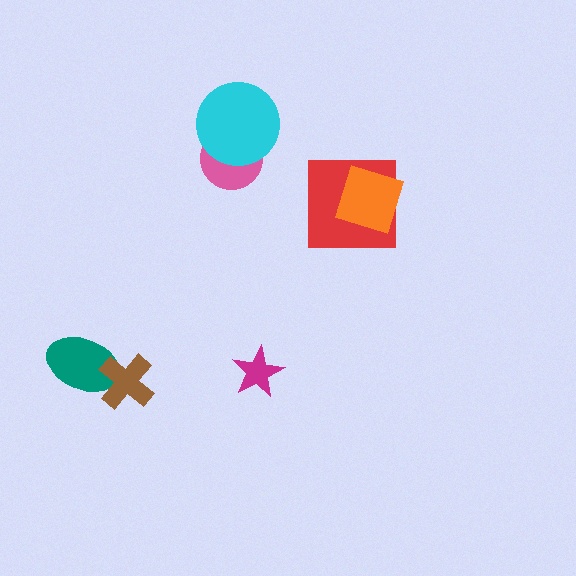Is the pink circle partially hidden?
Yes, it is partially covered by another shape.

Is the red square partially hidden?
Yes, it is partially covered by another shape.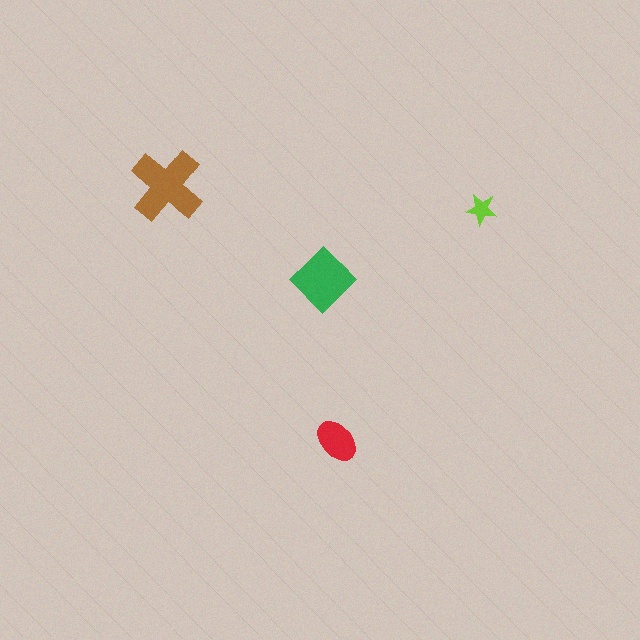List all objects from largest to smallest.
The brown cross, the green diamond, the red ellipse, the lime star.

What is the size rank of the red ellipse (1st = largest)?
3rd.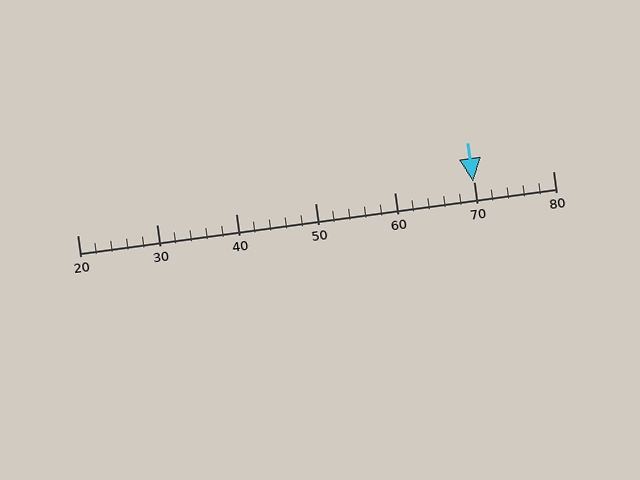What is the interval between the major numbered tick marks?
The major tick marks are spaced 10 units apart.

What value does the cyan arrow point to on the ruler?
The cyan arrow points to approximately 70.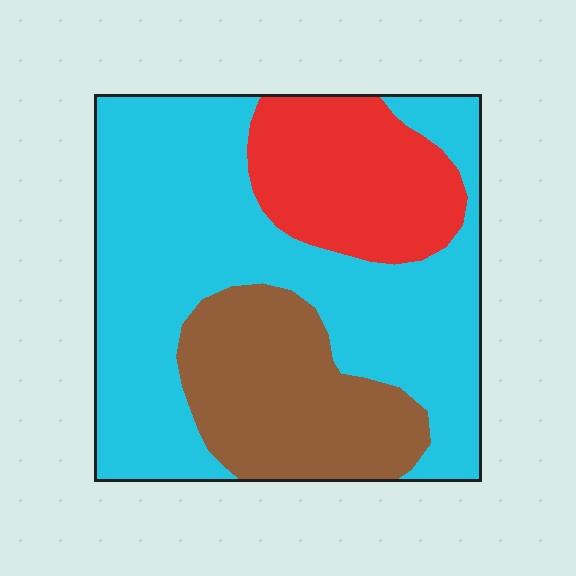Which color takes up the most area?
Cyan, at roughly 60%.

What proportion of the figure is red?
Red covers 19% of the figure.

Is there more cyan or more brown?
Cyan.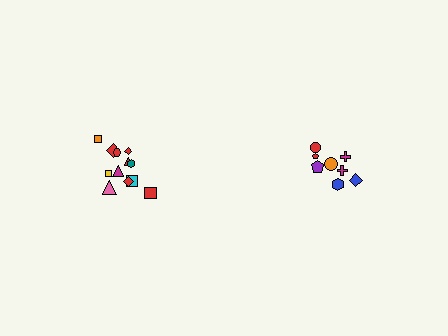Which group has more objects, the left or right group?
The left group.